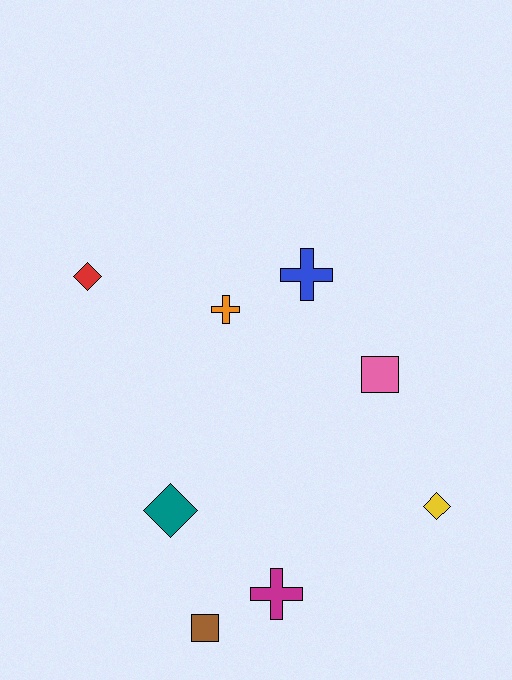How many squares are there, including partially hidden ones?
There are 2 squares.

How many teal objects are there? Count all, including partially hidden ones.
There is 1 teal object.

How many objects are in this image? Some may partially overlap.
There are 8 objects.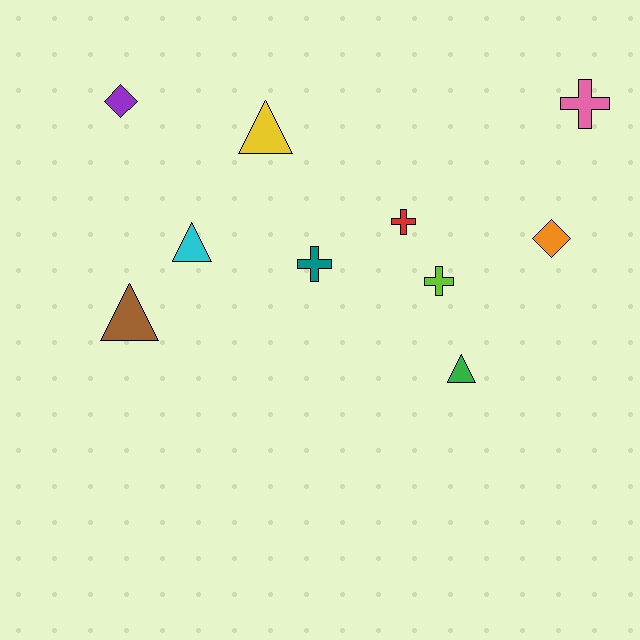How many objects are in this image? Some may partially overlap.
There are 10 objects.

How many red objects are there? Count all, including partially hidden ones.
There is 1 red object.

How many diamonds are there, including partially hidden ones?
There are 2 diamonds.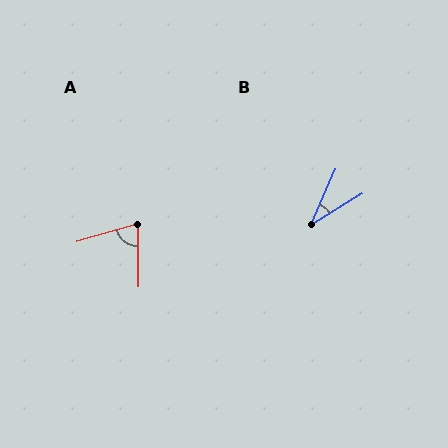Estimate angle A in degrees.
Approximately 75 degrees.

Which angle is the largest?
A, at approximately 75 degrees.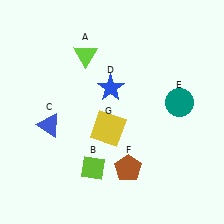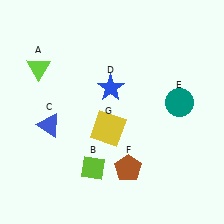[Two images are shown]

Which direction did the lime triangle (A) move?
The lime triangle (A) moved left.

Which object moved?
The lime triangle (A) moved left.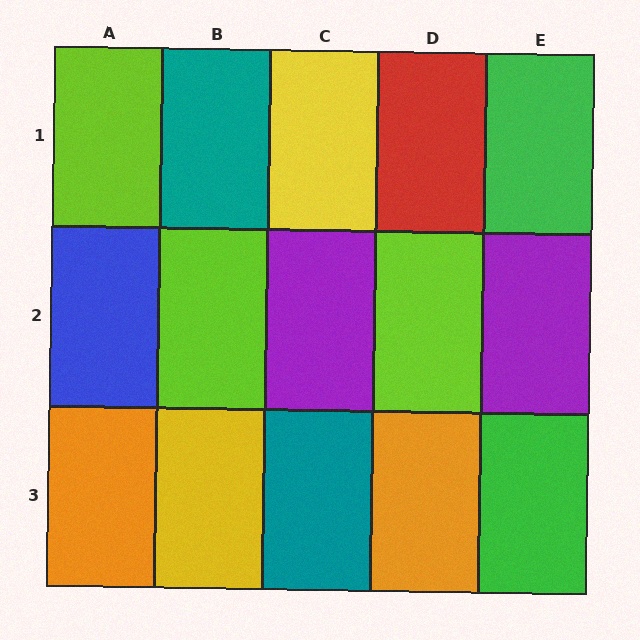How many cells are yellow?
2 cells are yellow.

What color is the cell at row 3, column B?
Yellow.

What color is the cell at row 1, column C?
Yellow.